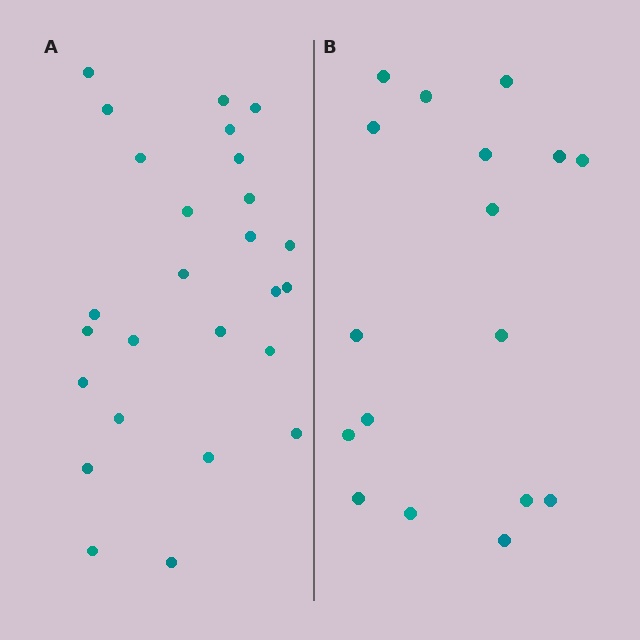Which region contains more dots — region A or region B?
Region A (the left region) has more dots.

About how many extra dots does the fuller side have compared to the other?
Region A has roughly 8 or so more dots than region B.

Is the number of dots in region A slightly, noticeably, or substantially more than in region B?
Region A has substantially more. The ratio is roughly 1.5 to 1.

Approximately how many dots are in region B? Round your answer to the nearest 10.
About 20 dots. (The exact count is 17, which rounds to 20.)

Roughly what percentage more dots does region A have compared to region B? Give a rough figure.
About 55% more.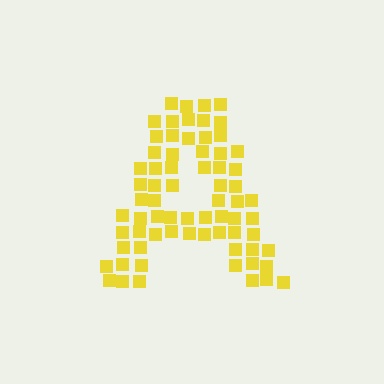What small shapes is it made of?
It is made of small squares.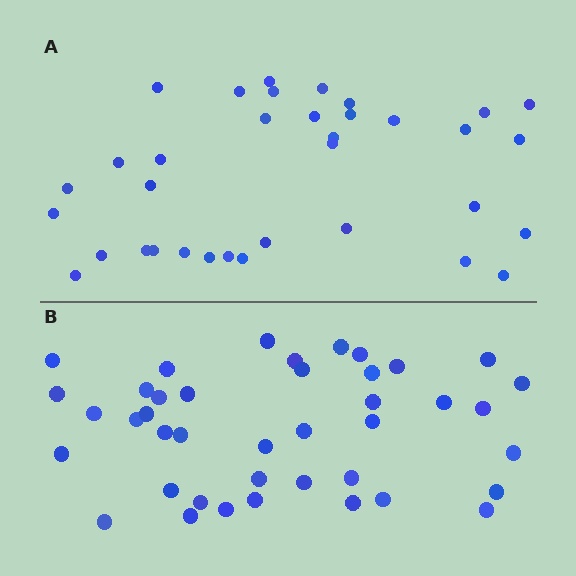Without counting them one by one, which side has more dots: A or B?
Region B (the bottom region) has more dots.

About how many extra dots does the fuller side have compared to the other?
Region B has about 6 more dots than region A.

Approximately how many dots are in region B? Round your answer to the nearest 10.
About 40 dots. (The exact count is 41, which rounds to 40.)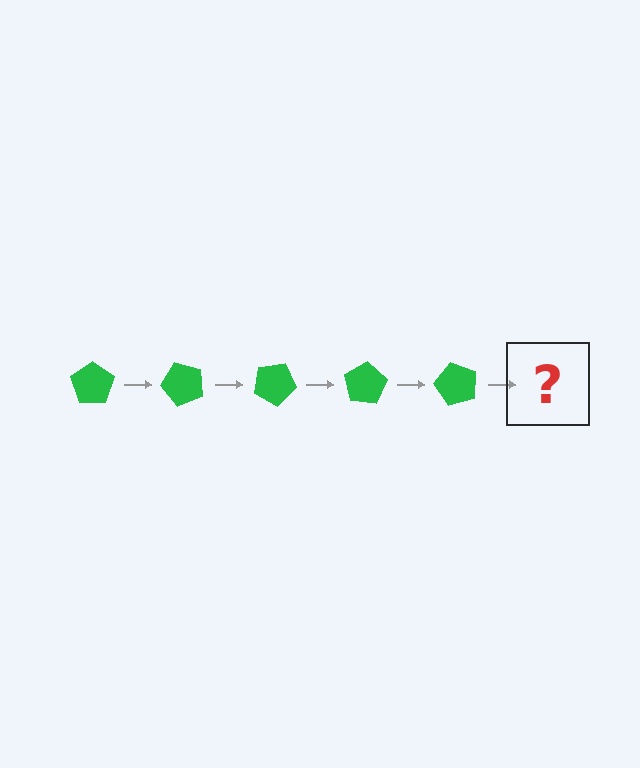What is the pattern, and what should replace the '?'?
The pattern is that the pentagon rotates 50 degrees each step. The '?' should be a green pentagon rotated 250 degrees.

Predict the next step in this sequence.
The next step is a green pentagon rotated 250 degrees.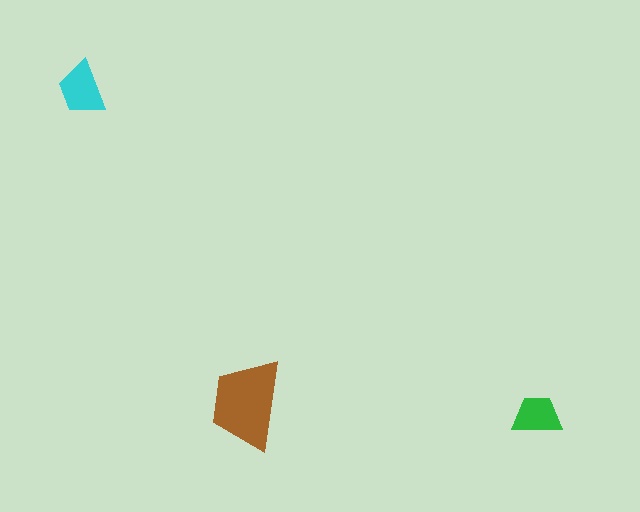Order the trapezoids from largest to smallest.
the brown one, the cyan one, the green one.